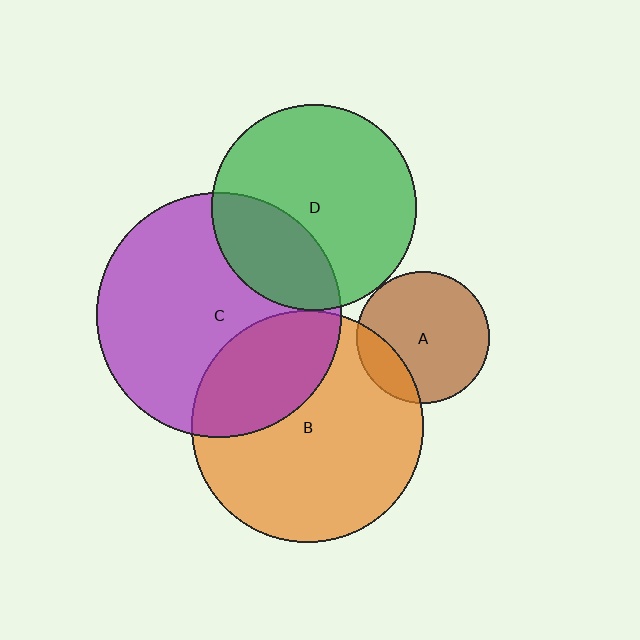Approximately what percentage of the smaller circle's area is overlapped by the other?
Approximately 30%.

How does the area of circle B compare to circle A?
Approximately 3.1 times.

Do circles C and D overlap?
Yes.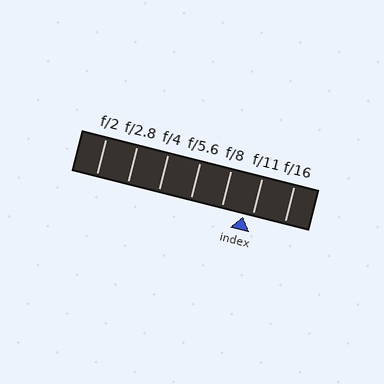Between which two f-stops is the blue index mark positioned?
The index mark is between f/8 and f/11.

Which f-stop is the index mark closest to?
The index mark is closest to f/11.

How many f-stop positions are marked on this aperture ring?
There are 7 f-stop positions marked.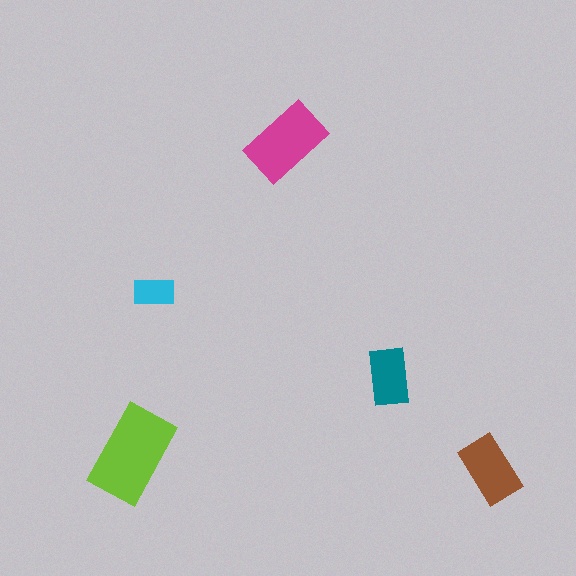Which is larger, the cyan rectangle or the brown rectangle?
The brown one.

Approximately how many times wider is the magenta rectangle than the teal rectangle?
About 1.5 times wider.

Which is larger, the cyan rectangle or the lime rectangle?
The lime one.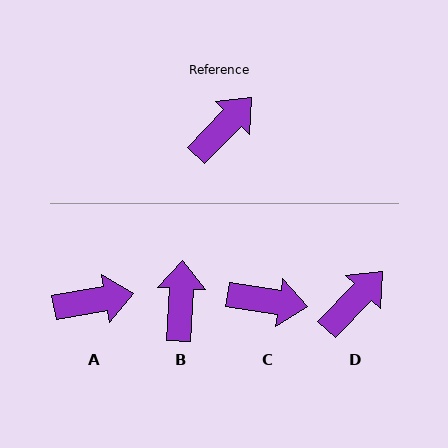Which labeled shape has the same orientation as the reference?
D.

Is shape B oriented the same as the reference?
No, it is off by about 41 degrees.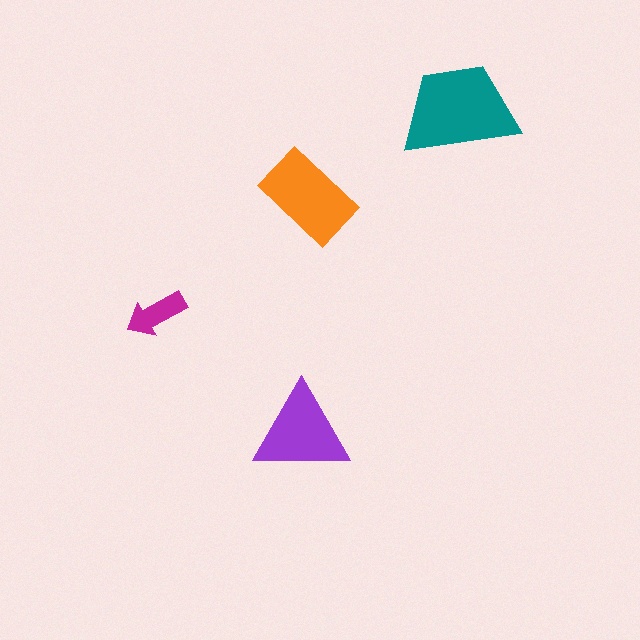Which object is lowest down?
The purple triangle is bottommost.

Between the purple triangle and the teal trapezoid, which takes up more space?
The teal trapezoid.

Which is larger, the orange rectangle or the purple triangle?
The orange rectangle.